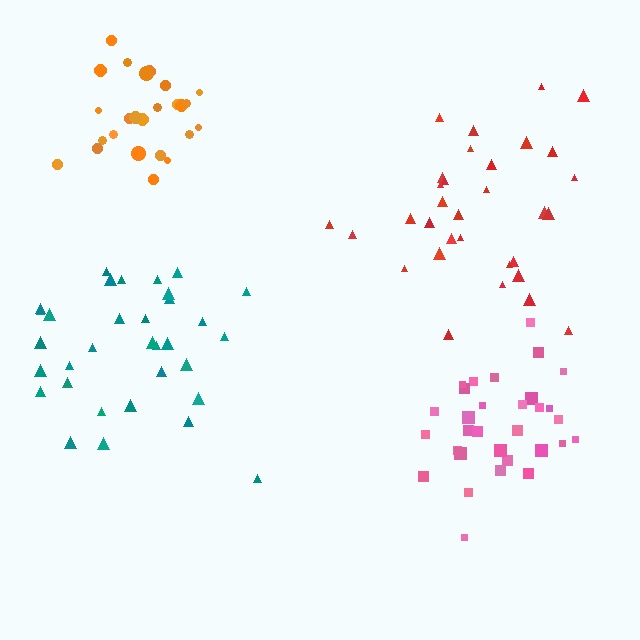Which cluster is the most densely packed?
Orange.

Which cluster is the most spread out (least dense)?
Red.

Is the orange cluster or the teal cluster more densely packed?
Orange.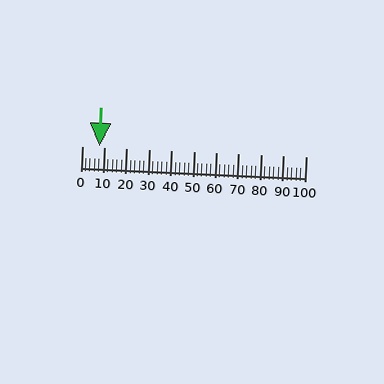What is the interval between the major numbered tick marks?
The major tick marks are spaced 10 units apart.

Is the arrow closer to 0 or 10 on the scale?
The arrow is closer to 10.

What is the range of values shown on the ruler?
The ruler shows values from 0 to 100.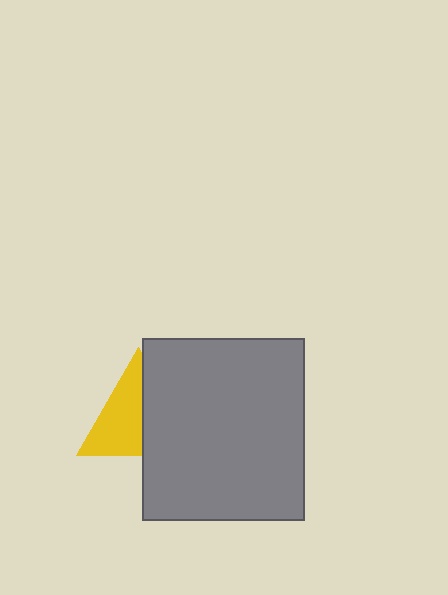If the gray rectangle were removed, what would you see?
You would see the complete yellow triangle.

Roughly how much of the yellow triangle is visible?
About half of it is visible (roughly 55%).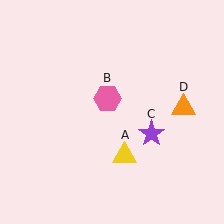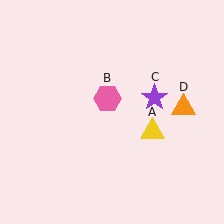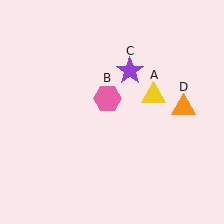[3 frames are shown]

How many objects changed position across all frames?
2 objects changed position: yellow triangle (object A), purple star (object C).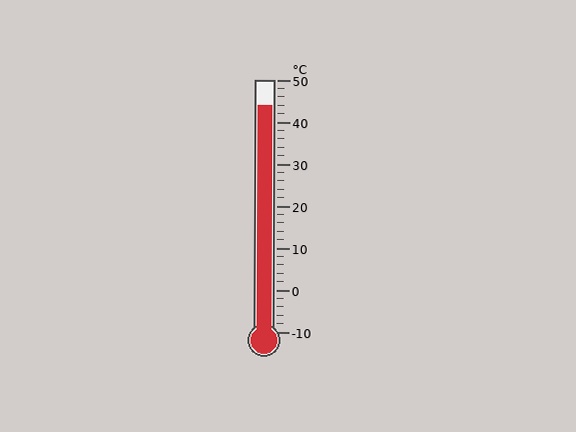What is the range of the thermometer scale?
The thermometer scale ranges from -10°C to 50°C.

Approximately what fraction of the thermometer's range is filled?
The thermometer is filled to approximately 90% of its range.